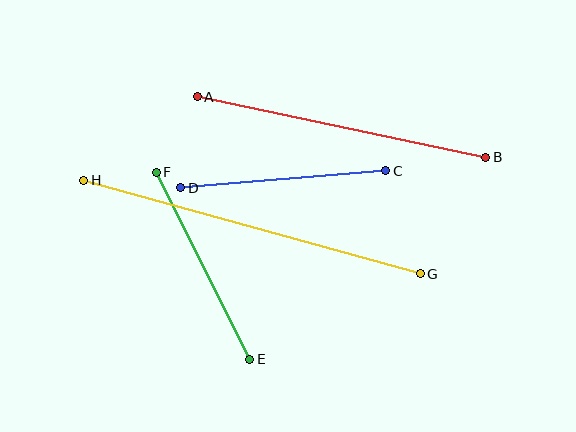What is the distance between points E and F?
The distance is approximately 209 pixels.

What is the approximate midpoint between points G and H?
The midpoint is at approximately (252, 227) pixels.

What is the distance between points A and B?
The distance is approximately 295 pixels.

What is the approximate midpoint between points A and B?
The midpoint is at approximately (342, 127) pixels.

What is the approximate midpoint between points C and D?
The midpoint is at approximately (283, 179) pixels.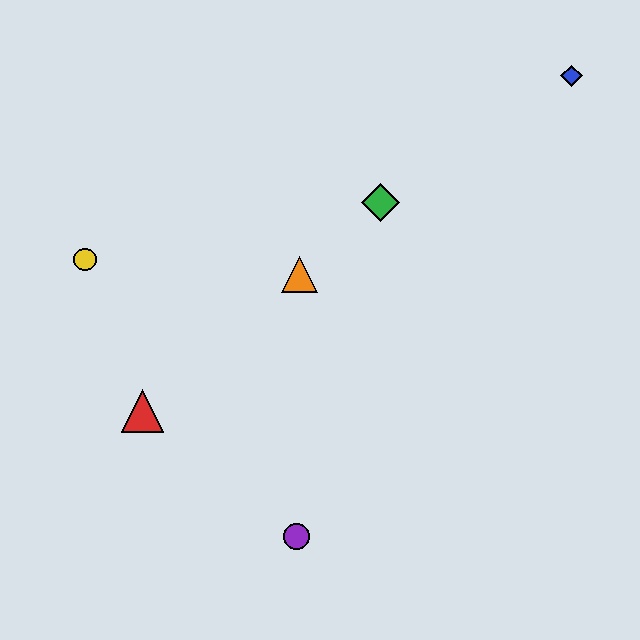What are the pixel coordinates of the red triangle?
The red triangle is at (142, 411).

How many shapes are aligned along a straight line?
3 shapes (the red triangle, the green diamond, the orange triangle) are aligned along a straight line.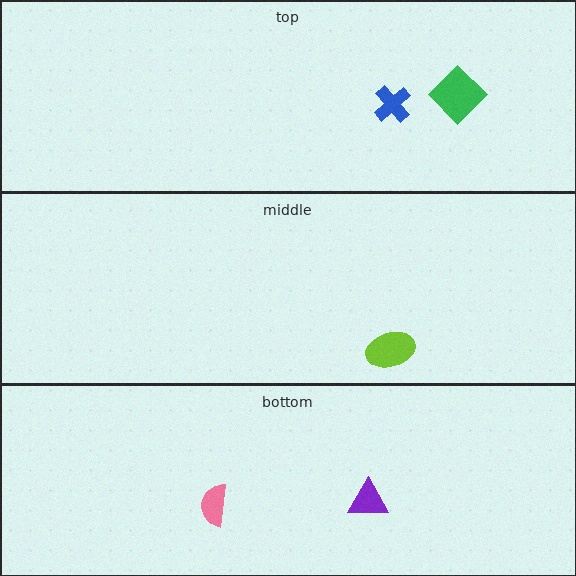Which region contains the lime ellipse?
The middle region.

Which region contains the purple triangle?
The bottom region.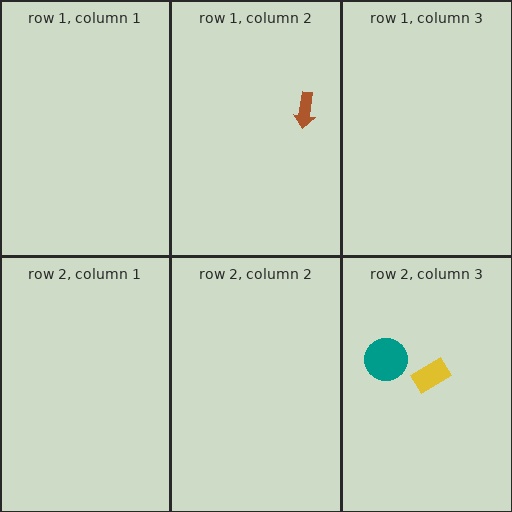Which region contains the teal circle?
The row 2, column 3 region.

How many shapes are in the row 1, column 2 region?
1.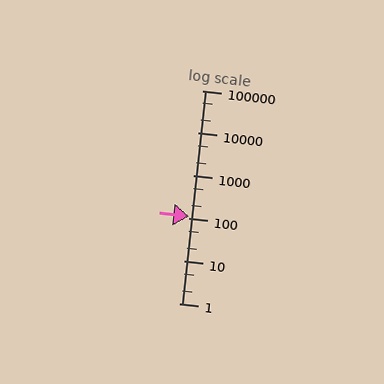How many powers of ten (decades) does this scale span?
The scale spans 5 decades, from 1 to 100000.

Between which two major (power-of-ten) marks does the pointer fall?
The pointer is between 100 and 1000.